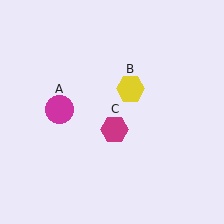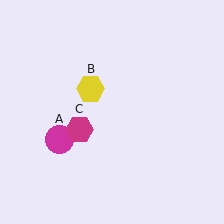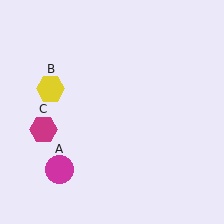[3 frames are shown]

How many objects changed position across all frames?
3 objects changed position: magenta circle (object A), yellow hexagon (object B), magenta hexagon (object C).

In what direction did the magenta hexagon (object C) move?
The magenta hexagon (object C) moved left.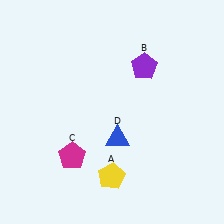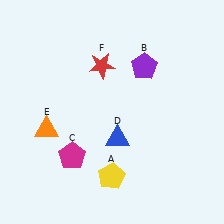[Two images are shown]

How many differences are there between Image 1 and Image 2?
There are 2 differences between the two images.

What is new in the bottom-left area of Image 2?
An orange triangle (E) was added in the bottom-left area of Image 2.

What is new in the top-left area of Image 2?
A red star (F) was added in the top-left area of Image 2.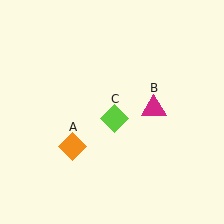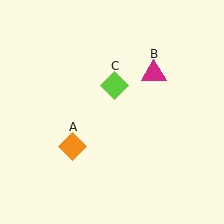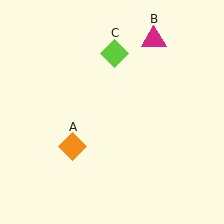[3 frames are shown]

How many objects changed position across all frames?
2 objects changed position: magenta triangle (object B), lime diamond (object C).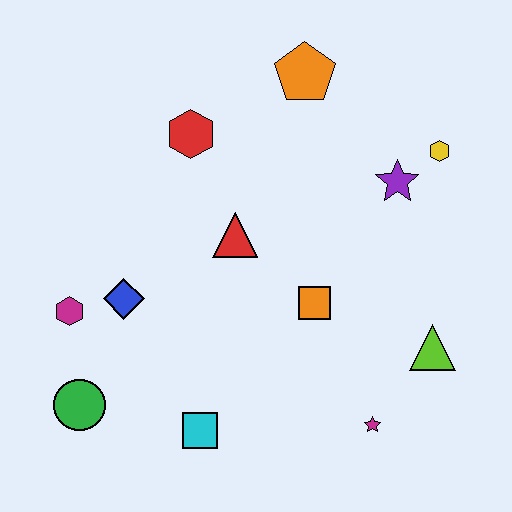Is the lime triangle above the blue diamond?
No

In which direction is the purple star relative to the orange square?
The purple star is above the orange square.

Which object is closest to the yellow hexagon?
The purple star is closest to the yellow hexagon.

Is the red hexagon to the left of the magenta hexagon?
No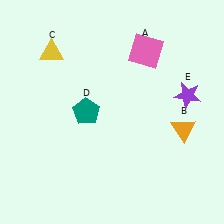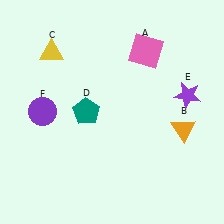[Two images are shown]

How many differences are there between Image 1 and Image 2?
There is 1 difference between the two images.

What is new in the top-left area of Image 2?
A purple circle (F) was added in the top-left area of Image 2.